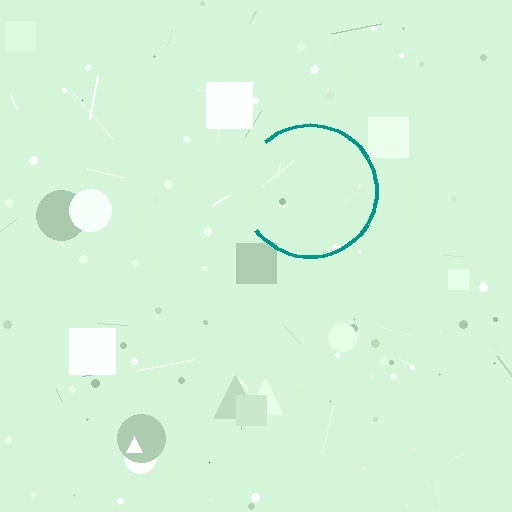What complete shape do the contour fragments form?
The contour fragments form a circle.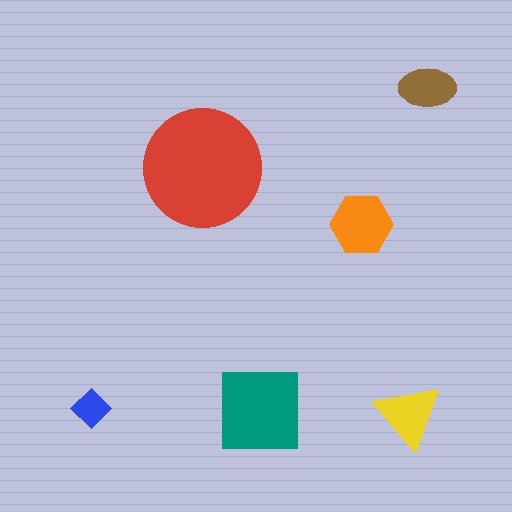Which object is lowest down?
The yellow triangle is bottommost.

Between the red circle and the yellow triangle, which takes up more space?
The red circle.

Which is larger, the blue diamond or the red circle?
The red circle.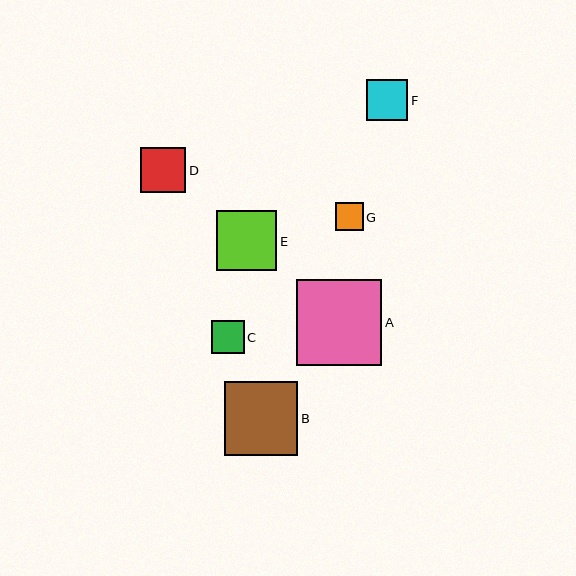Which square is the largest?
Square A is the largest with a size of approximately 85 pixels.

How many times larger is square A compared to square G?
Square A is approximately 3.1 times the size of square G.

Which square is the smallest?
Square G is the smallest with a size of approximately 27 pixels.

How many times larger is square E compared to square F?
Square E is approximately 1.5 times the size of square F.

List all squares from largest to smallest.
From largest to smallest: A, B, E, D, F, C, G.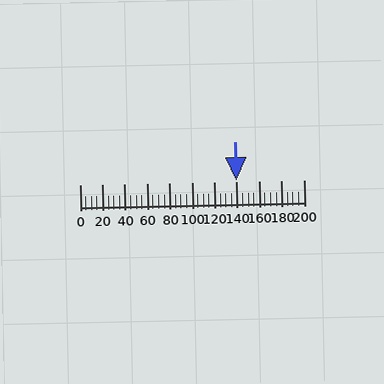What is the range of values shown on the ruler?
The ruler shows values from 0 to 200.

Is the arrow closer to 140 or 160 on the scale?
The arrow is closer to 140.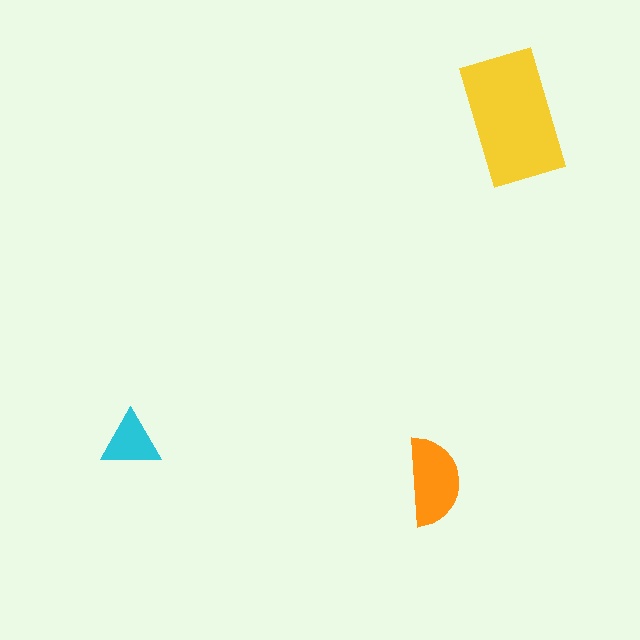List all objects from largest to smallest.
The yellow rectangle, the orange semicircle, the cyan triangle.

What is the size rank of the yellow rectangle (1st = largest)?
1st.